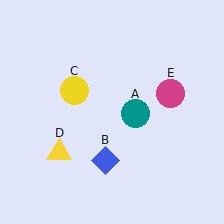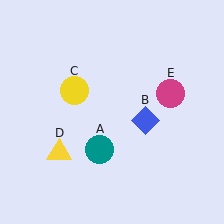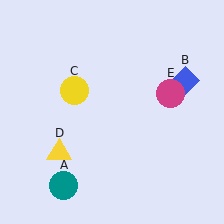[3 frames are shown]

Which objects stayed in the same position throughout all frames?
Yellow circle (object C) and yellow triangle (object D) and magenta circle (object E) remained stationary.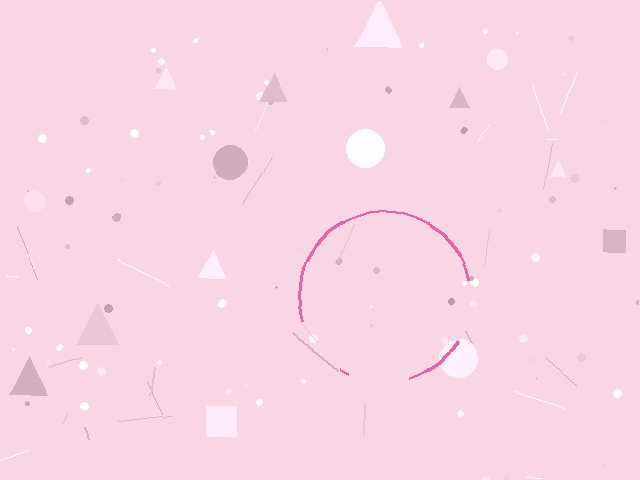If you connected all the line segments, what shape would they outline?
They would outline a circle.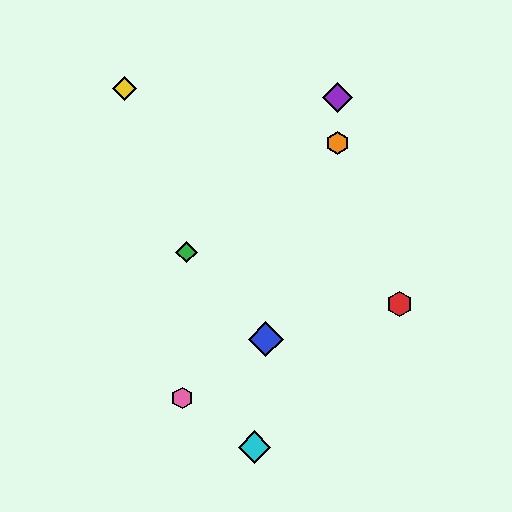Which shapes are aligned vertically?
The purple diamond, the orange hexagon are aligned vertically.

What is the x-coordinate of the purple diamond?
The purple diamond is at x≈338.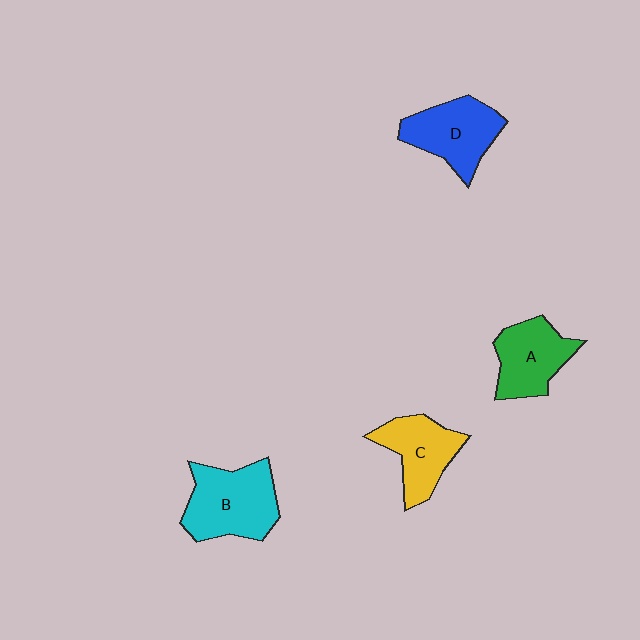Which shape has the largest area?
Shape B (cyan).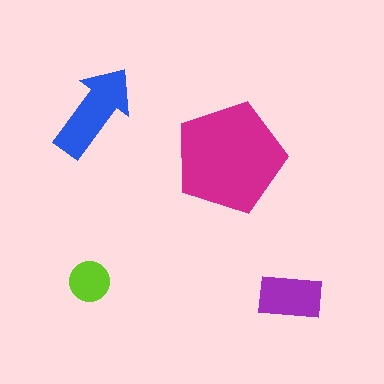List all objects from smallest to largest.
The lime circle, the purple rectangle, the blue arrow, the magenta pentagon.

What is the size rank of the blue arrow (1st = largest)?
2nd.